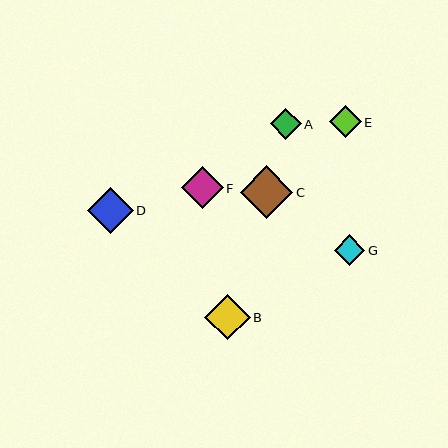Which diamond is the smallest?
Diamond G is the smallest with a size of approximately 31 pixels.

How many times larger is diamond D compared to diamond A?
Diamond D is approximately 1.5 times the size of diamond A.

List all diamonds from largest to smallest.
From largest to smallest: C, D, B, F, E, A, G.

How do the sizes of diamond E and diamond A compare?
Diamond E and diamond A are approximately the same size.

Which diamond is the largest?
Diamond C is the largest with a size of approximately 53 pixels.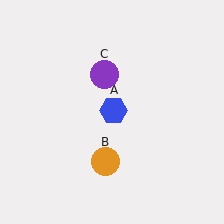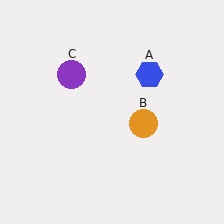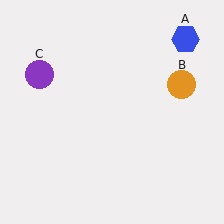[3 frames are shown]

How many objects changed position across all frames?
3 objects changed position: blue hexagon (object A), orange circle (object B), purple circle (object C).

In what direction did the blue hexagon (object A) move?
The blue hexagon (object A) moved up and to the right.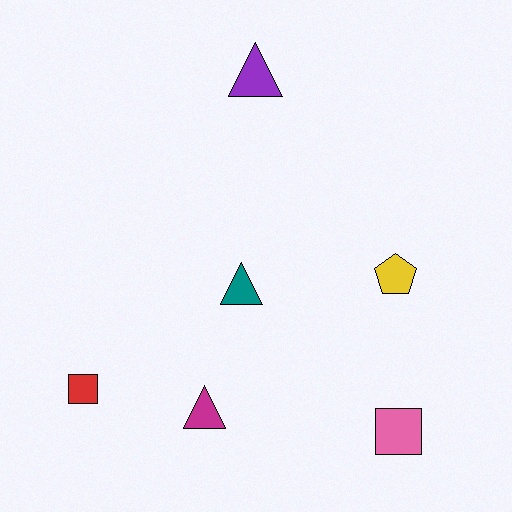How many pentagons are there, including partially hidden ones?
There is 1 pentagon.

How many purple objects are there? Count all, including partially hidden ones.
There is 1 purple object.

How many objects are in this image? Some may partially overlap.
There are 6 objects.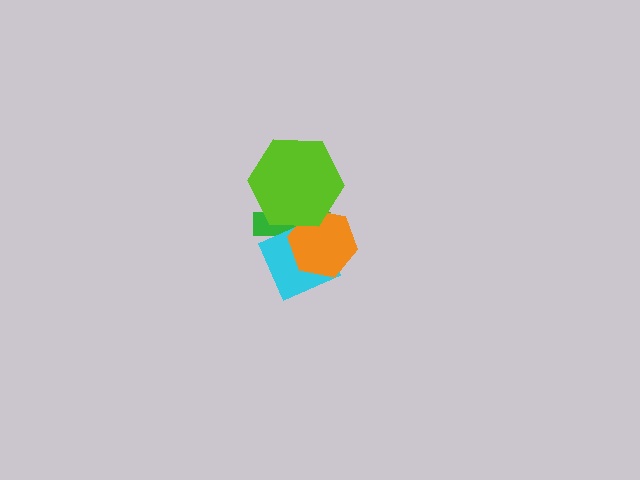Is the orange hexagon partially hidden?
Yes, it is partially covered by another shape.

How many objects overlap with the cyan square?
2 objects overlap with the cyan square.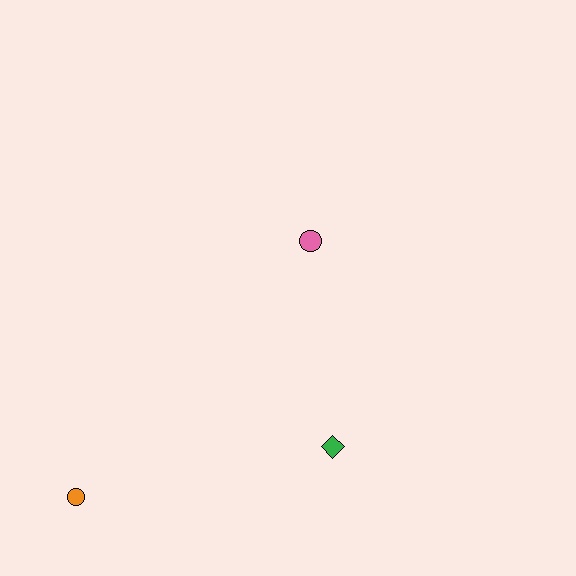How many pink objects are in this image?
There is 1 pink object.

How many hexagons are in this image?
There are no hexagons.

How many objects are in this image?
There are 3 objects.